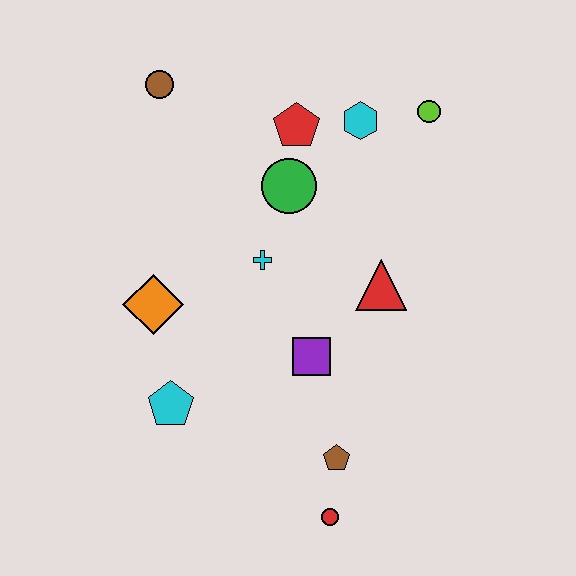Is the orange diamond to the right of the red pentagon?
No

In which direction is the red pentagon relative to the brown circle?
The red pentagon is to the right of the brown circle.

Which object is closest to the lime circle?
The cyan hexagon is closest to the lime circle.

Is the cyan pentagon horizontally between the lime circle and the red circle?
No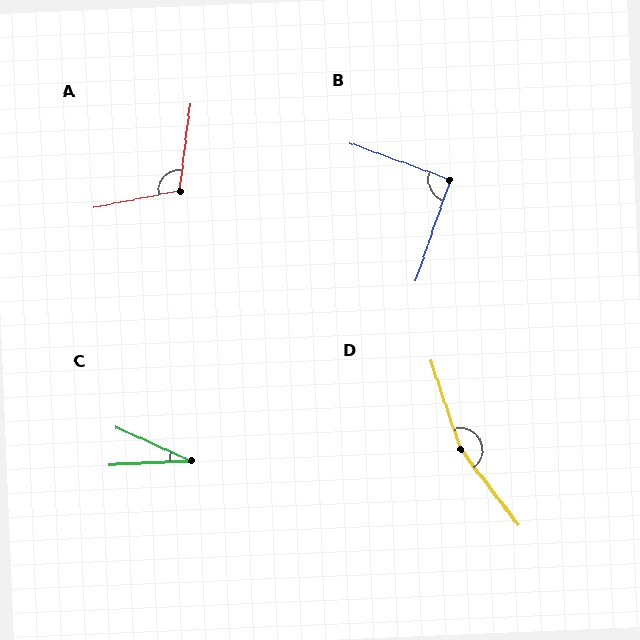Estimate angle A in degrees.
Approximately 108 degrees.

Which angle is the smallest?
C, at approximately 27 degrees.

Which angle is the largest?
D, at approximately 161 degrees.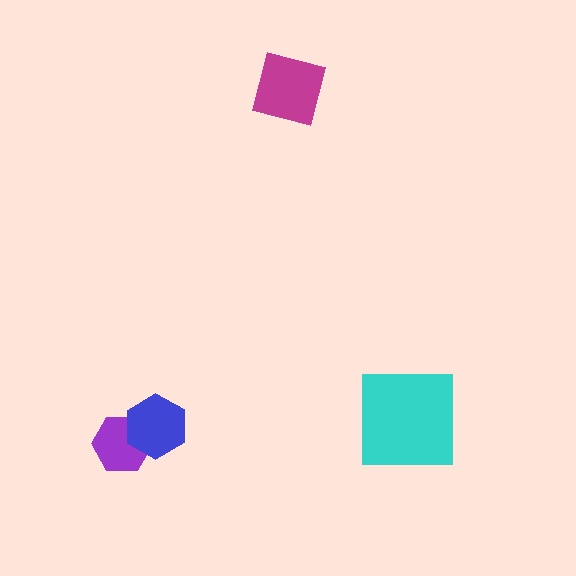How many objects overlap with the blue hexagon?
1 object overlaps with the blue hexagon.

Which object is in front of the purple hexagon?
The blue hexagon is in front of the purple hexagon.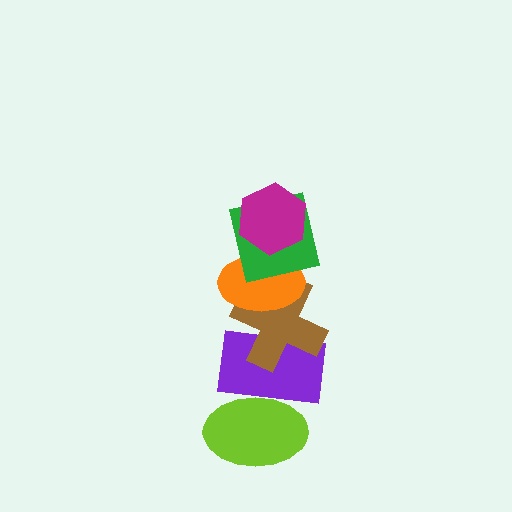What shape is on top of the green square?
The magenta hexagon is on top of the green square.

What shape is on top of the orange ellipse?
The green square is on top of the orange ellipse.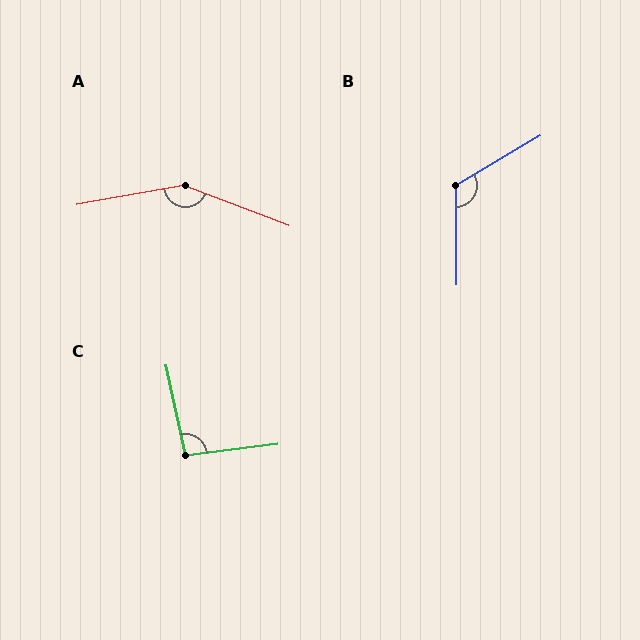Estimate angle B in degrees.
Approximately 121 degrees.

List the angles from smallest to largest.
C (95°), B (121°), A (149°).